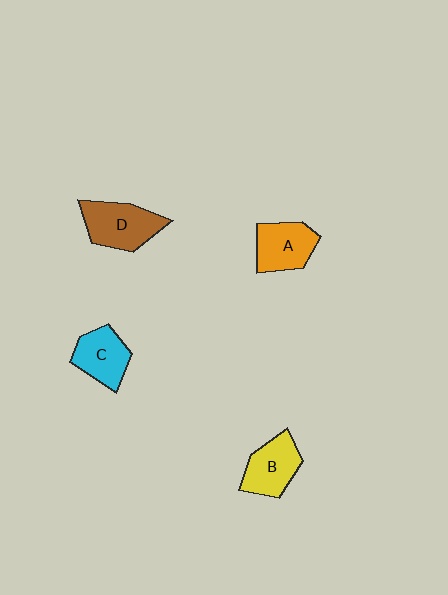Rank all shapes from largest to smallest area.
From largest to smallest: D (brown), B (yellow), A (orange), C (cyan).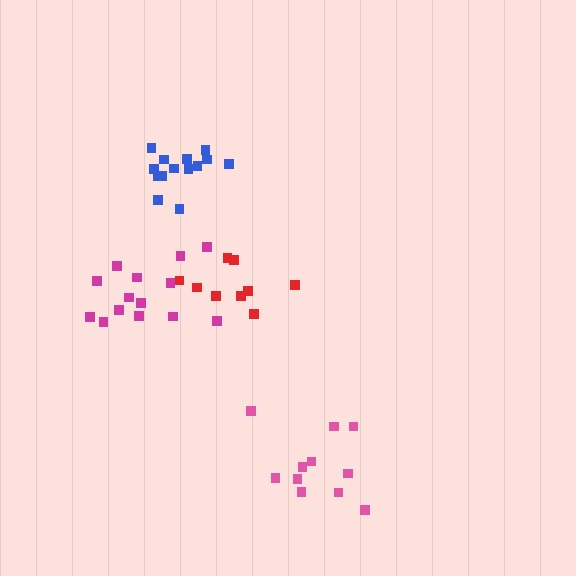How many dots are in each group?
Group 1: 11 dots, Group 2: 9 dots, Group 3: 14 dots, Group 4: 14 dots (48 total).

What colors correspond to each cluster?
The clusters are colored: pink, red, blue, magenta.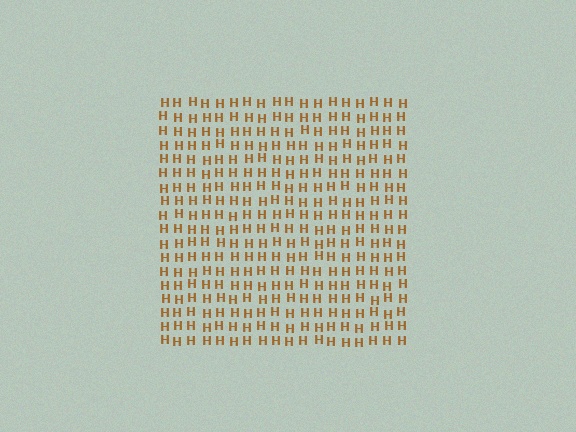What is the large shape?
The large shape is a square.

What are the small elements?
The small elements are letter H's.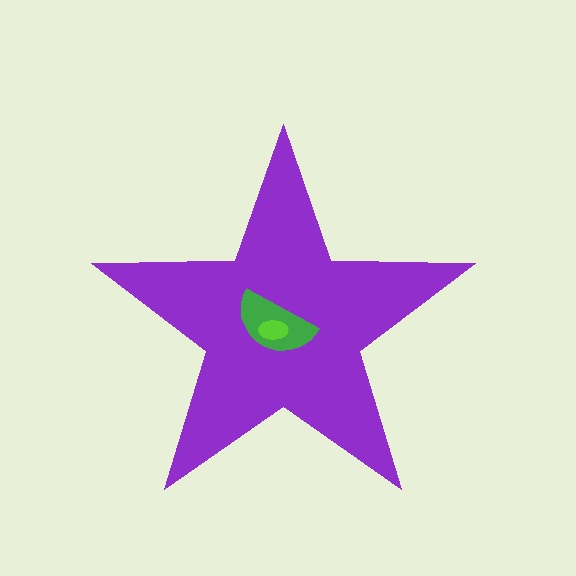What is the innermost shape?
The lime ellipse.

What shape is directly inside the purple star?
The green semicircle.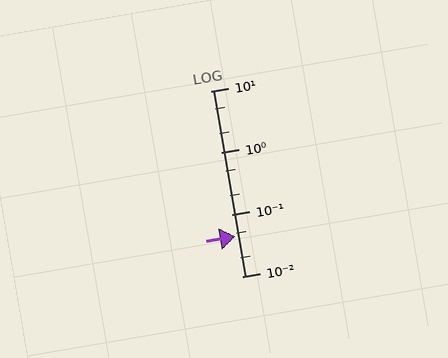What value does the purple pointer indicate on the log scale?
The pointer indicates approximately 0.045.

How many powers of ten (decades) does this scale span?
The scale spans 3 decades, from 0.01 to 10.